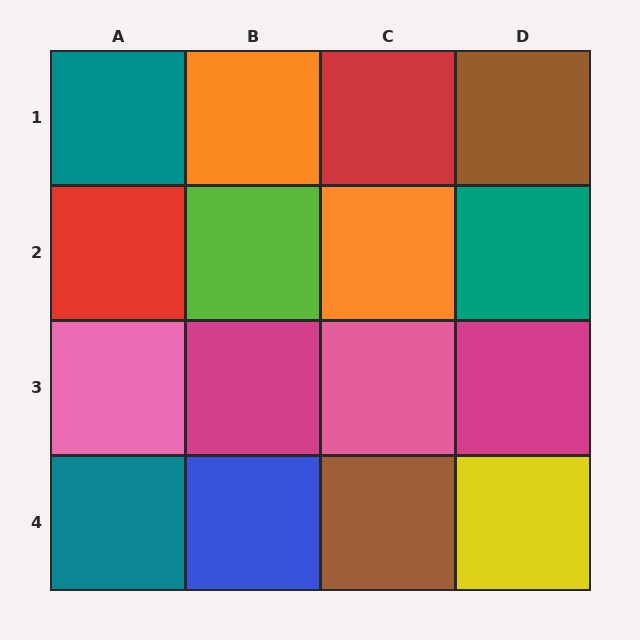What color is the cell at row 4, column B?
Blue.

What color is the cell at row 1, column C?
Red.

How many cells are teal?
3 cells are teal.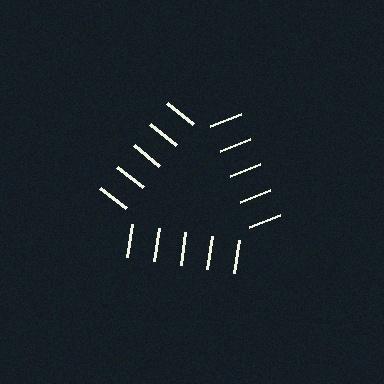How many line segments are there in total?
15 — 5 along each of the 3 edges.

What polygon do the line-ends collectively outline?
An illusory triangle — the line segments terminate on its edges but no continuous stroke is drawn.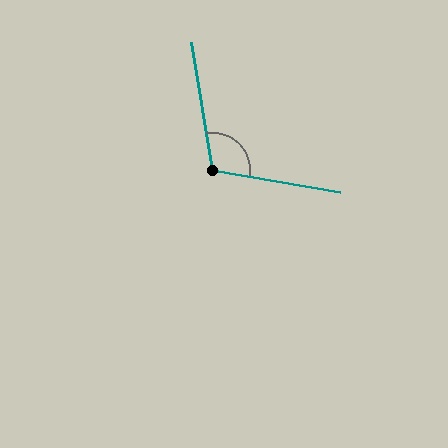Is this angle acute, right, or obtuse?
It is obtuse.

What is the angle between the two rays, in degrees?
Approximately 109 degrees.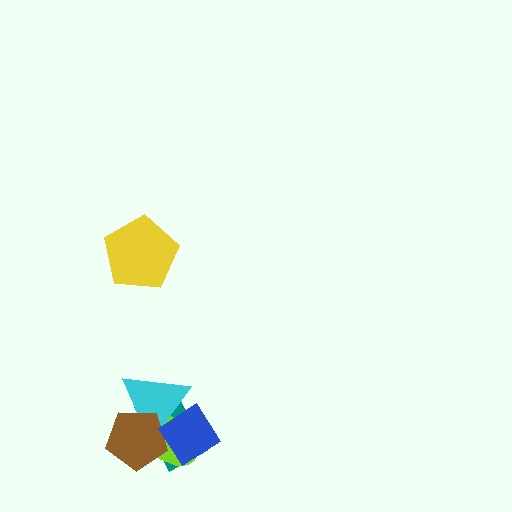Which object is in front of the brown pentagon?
The blue diamond is in front of the brown pentagon.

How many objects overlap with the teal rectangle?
4 objects overlap with the teal rectangle.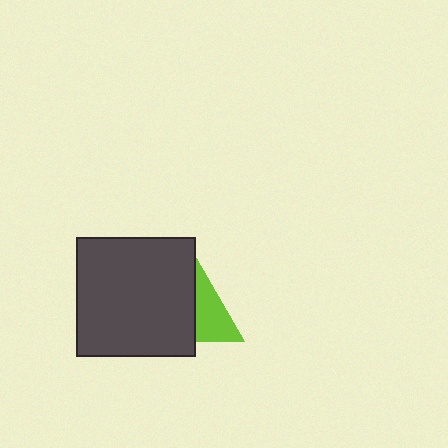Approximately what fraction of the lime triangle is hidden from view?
Roughly 65% of the lime triangle is hidden behind the dark gray square.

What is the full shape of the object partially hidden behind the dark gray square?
The partially hidden object is a lime triangle.